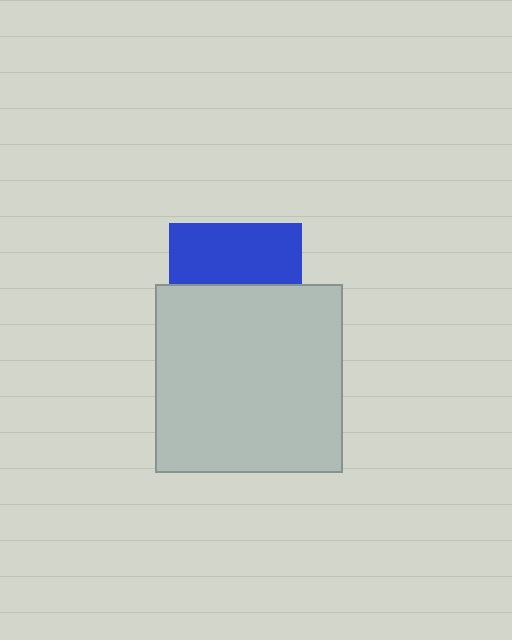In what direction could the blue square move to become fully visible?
The blue square could move up. That would shift it out from behind the light gray square entirely.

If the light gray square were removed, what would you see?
You would see the complete blue square.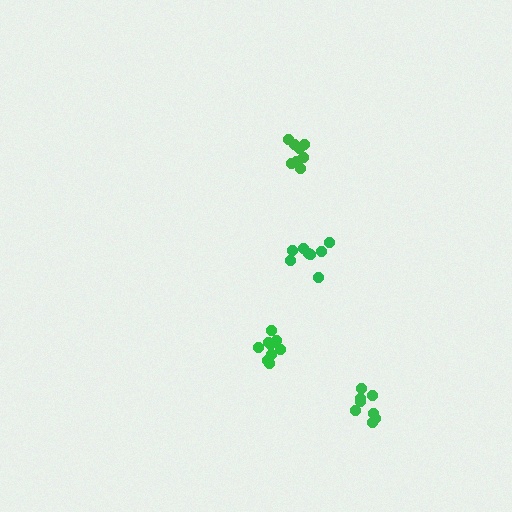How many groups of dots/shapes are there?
There are 4 groups.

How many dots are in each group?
Group 1: 9 dots, Group 2: 8 dots, Group 3: 8 dots, Group 4: 8 dots (33 total).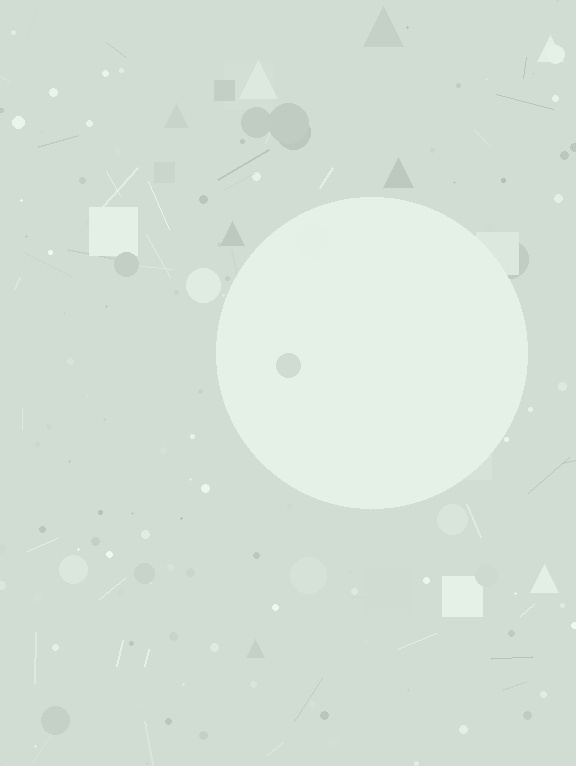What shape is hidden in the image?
A circle is hidden in the image.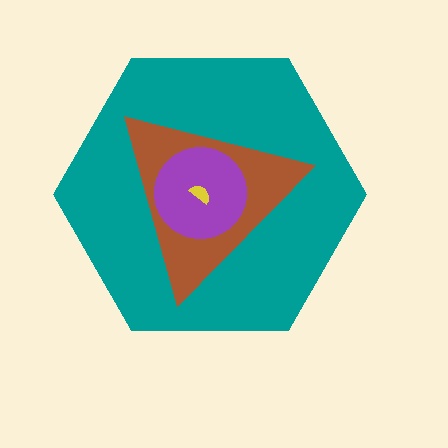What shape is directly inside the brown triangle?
The purple circle.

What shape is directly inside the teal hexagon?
The brown triangle.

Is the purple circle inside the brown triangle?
Yes.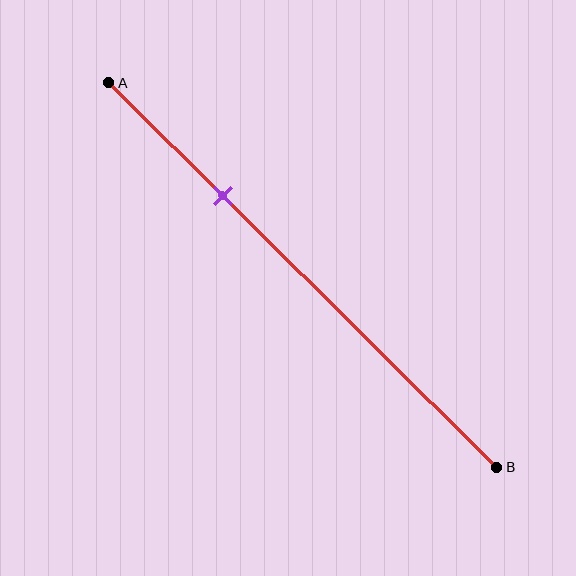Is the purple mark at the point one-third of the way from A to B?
No, the mark is at about 30% from A, not at the 33% one-third point.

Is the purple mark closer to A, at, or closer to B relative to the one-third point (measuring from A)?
The purple mark is closer to point A than the one-third point of segment AB.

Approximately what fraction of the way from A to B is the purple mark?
The purple mark is approximately 30% of the way from A to B.